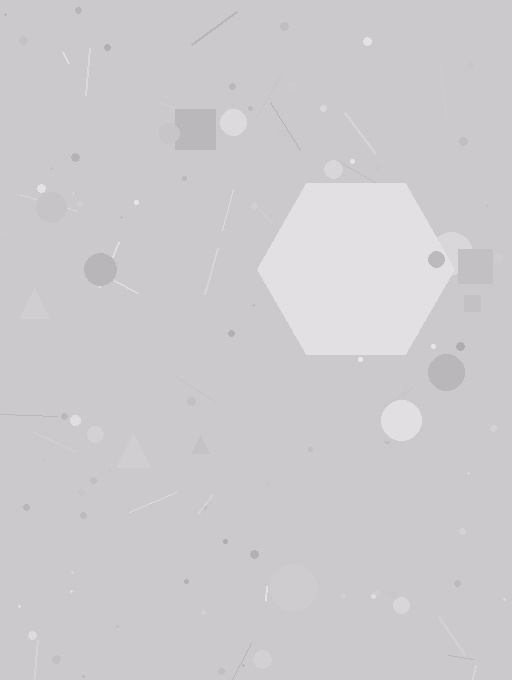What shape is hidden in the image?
A hexagon is hidden in the image.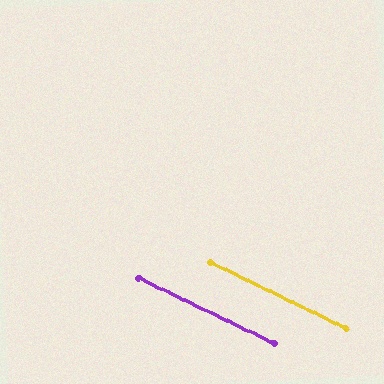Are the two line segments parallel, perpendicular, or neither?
Parallel — their directions differ by only 0.3°.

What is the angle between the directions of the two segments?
Approximately 0 degrees.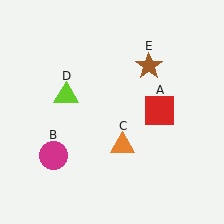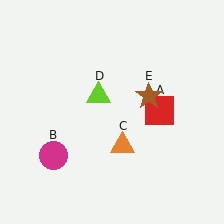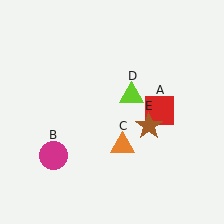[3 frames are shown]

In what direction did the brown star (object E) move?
The brown star (object E) moved down.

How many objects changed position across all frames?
2 objects changed position: lime triangle (object D), brown star (object E).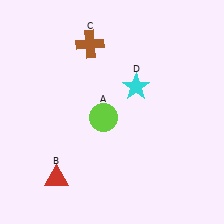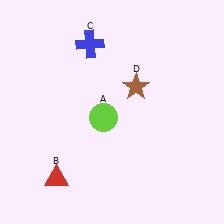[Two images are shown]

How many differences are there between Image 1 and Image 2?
There are 2 differences between the two images.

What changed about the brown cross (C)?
In Image 1, C is brown. In Image 2, it changed to blue.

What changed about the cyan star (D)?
In Image 1, D is cyan. In Image 2, it changed to brown.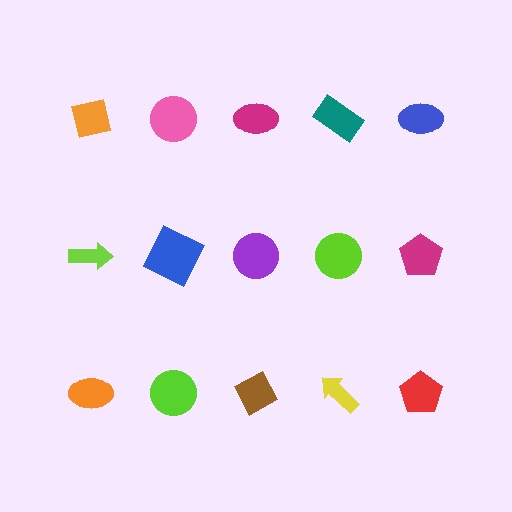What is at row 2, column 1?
A lime arrow.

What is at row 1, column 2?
A pink circle.